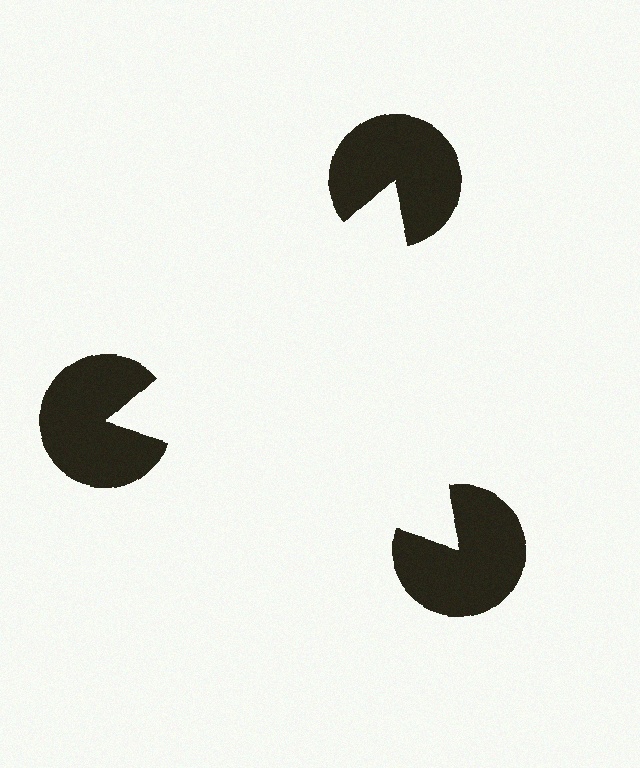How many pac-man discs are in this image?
There are 3 — one at each vertex of the illusory triangle.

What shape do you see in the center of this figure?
An illusory triangle — its edges are inferred from the aligned wedge cuts in the pac-man discs, not physically drawn.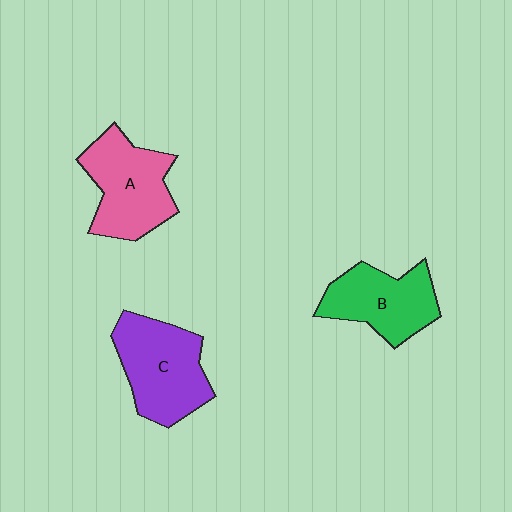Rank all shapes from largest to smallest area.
From largest to smallest: C (purple), A (pink), B (green).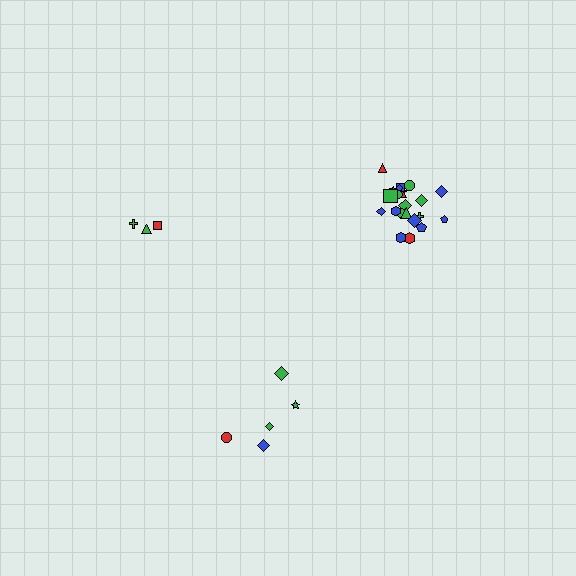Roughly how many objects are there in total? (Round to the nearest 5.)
Roughly 30 objects in total.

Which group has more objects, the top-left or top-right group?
The top-right group.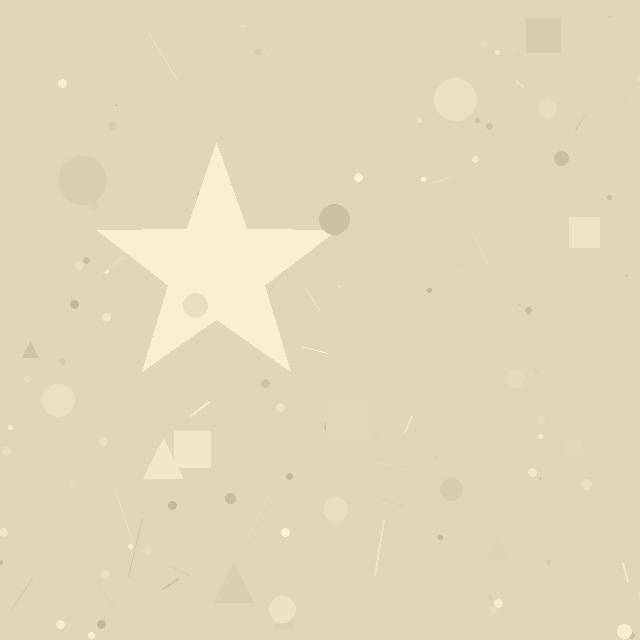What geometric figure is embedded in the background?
A star is embedded in the background.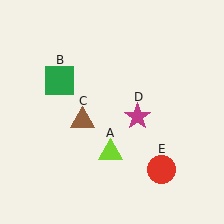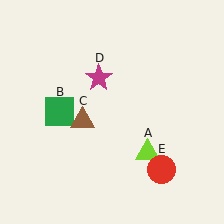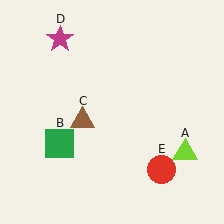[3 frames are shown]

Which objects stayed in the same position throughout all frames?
Brown triangle (object C) and red circle (object E) remained stationary.